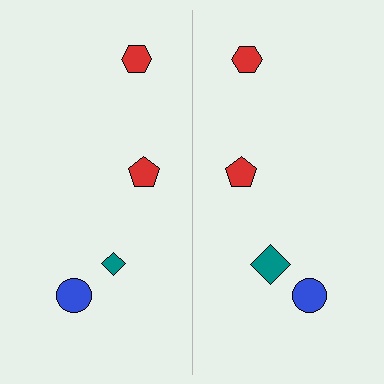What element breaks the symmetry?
The teal diamond on the right side has a different size than its mirror counterpart.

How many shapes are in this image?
There are 8 shapes in this image.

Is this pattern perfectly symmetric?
No, the pattern is not perfectly symmetric. The teal diamond on the right side has a different size than its mirror counterpart.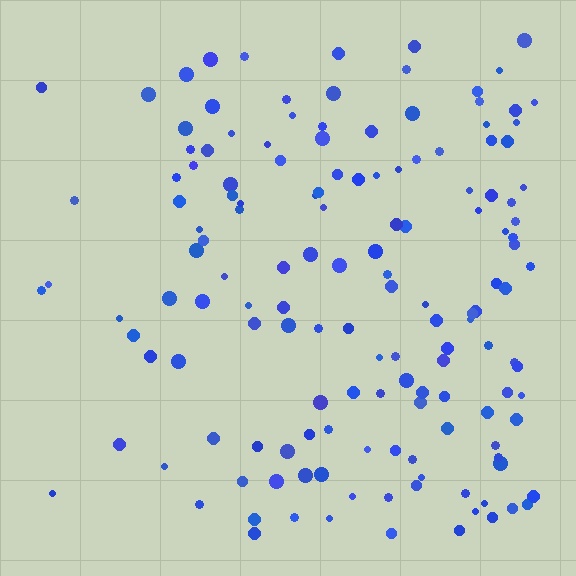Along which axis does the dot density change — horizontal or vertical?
Horizontal.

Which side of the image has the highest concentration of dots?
The right.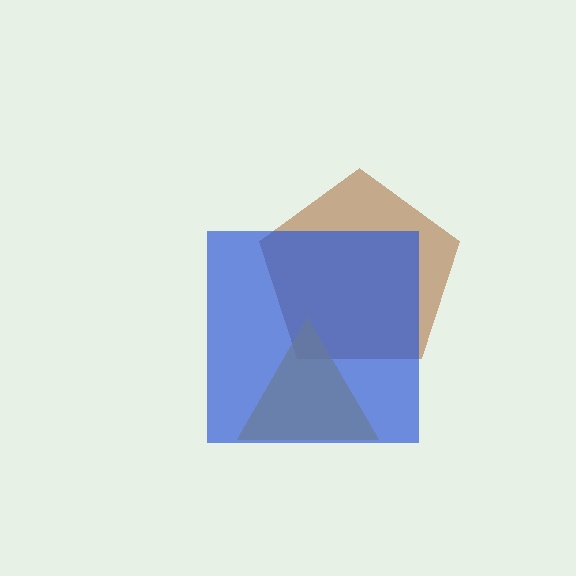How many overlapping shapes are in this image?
There are 3 overlapping shapes in the image.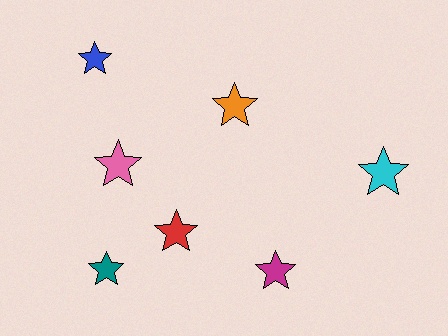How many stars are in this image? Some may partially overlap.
There are 7 stars.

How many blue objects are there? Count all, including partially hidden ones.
There is 1 blue object.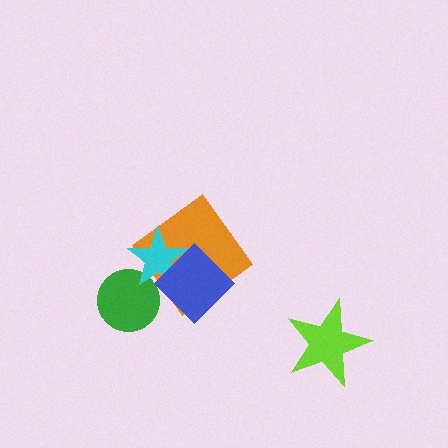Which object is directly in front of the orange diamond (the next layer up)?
The cyan star is directly in front of the orange diamond.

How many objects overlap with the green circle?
1 object overlaps with the green circle.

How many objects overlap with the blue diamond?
2 objects overlap with the blue diamond.